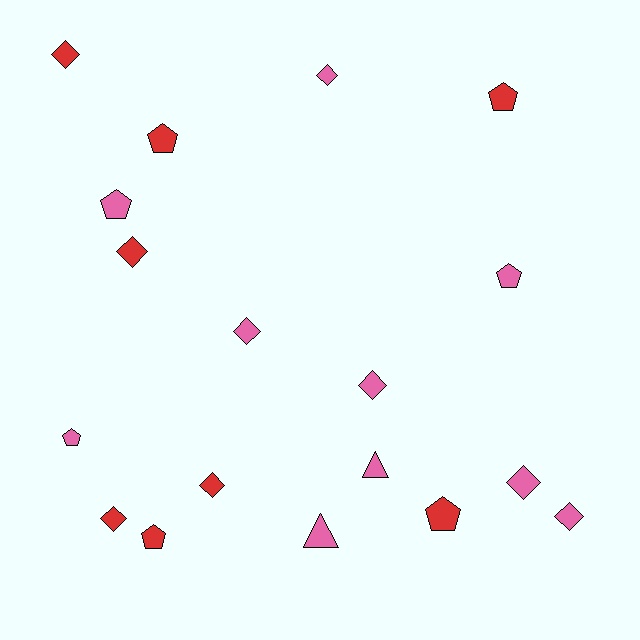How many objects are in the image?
There are 18 objects.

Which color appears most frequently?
Pink, with 10 objects.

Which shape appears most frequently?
Diamond, with 9 objects.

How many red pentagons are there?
There are 4 red pentagons.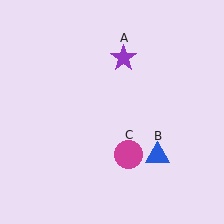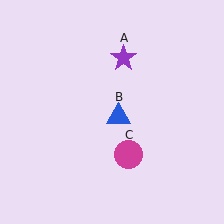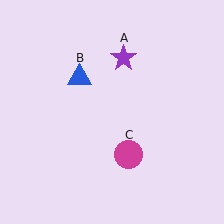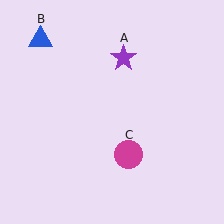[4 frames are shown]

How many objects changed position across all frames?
1 object changed position: blue triangle (object B).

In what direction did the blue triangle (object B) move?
The blue triangle (object B) moved up and to the left.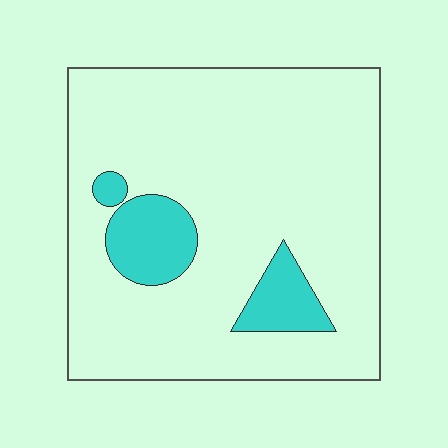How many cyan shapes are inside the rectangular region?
3.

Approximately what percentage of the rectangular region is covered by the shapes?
Approximately 15%.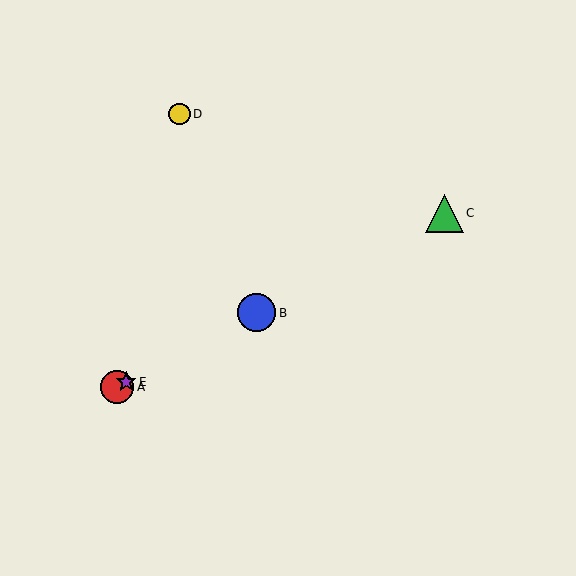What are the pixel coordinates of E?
Object E is at (126, 382).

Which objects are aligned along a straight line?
Objects A, B, C, E are aligned along a straight line.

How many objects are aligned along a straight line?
4 objects (A, B, C, E) are aligned along a straight line.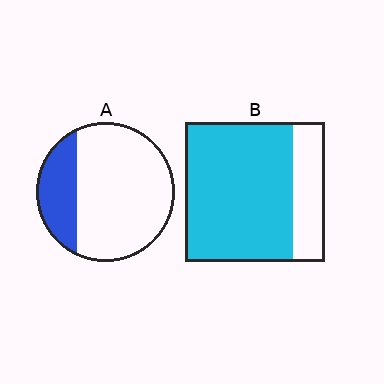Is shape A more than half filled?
No.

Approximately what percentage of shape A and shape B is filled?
A is approximately 25% and B is approximately 75%.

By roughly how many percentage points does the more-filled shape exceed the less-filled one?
By roughly 55 percentage points (B over A).